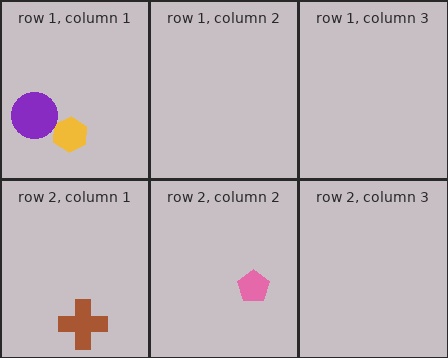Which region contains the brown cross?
The row 2, column 1 region.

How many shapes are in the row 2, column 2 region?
1.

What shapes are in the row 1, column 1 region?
The yellow hexagon, the purple circle.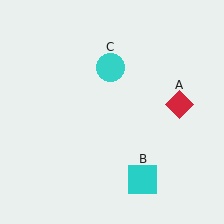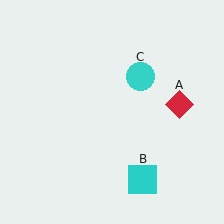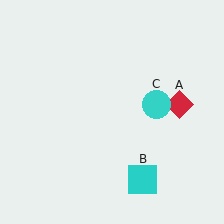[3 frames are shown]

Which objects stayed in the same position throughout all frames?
Red diamond (object A) and cyan square (object B) remained stationary.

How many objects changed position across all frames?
1 object changed position: cyan circle (object C).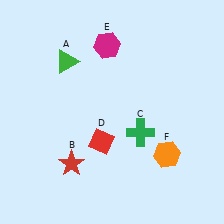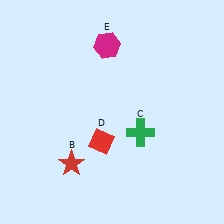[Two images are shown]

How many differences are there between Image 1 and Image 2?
There are 2 differences between the two images.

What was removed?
The green triangle (A), the orange hexagon (F) were removed in Image 2.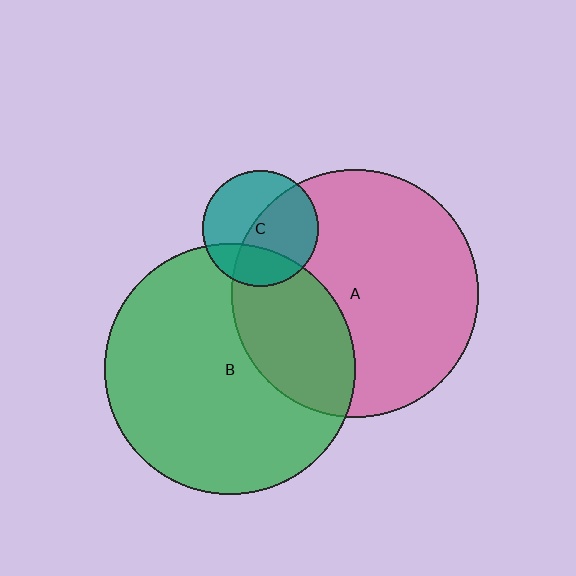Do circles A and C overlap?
Yes.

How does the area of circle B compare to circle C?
Approximately 4.7 times.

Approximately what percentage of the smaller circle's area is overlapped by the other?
Approximately 55%.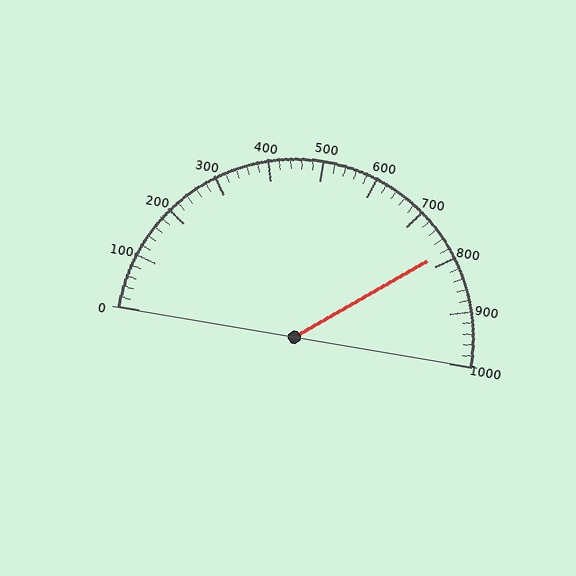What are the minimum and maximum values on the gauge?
The gauge ranges from 0 to 1000.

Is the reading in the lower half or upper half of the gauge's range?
The reading is in the upper half of the range (0 to 1000).